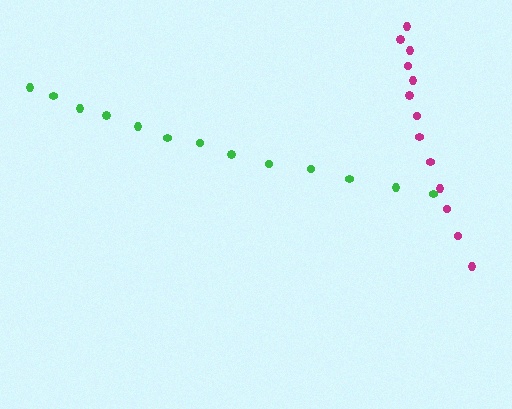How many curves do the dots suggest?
There are 2 distinct paths.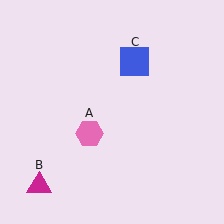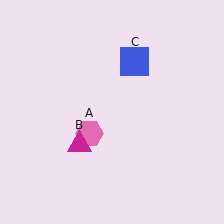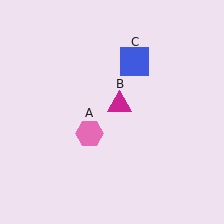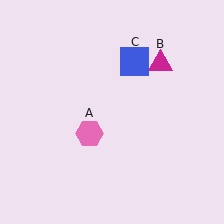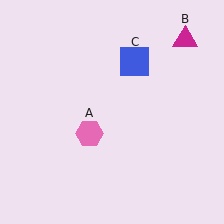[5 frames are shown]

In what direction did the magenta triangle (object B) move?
The magenta triangle (object B) moved up and to the right.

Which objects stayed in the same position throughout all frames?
Pink hexagon (object A) and blue square (object C) remained stationary.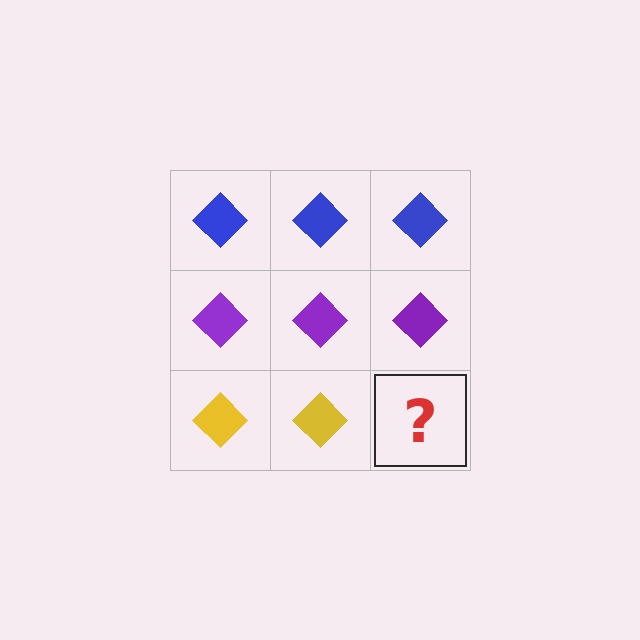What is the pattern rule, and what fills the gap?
The rule is that each row has a consistent color. The gap should be filled with a yellow diamond.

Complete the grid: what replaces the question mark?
The question mark should be replaced with a yellow diamond.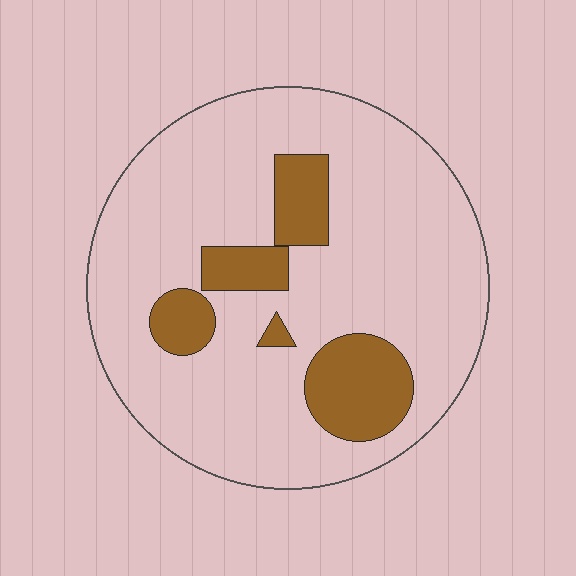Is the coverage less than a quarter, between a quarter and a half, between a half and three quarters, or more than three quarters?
Less than a quarter.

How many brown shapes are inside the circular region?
5.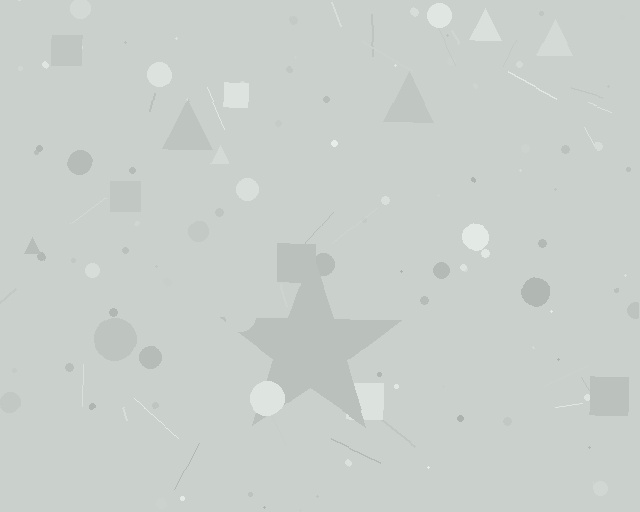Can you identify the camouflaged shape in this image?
The camouflaged shape is a star.